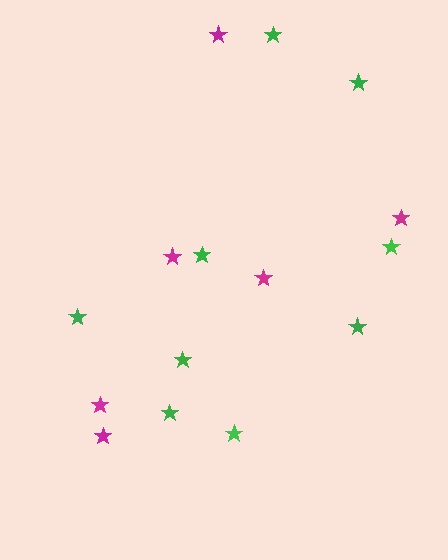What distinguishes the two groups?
There are 2 groups: one group of magenta stars (6) and one group of green stars (9).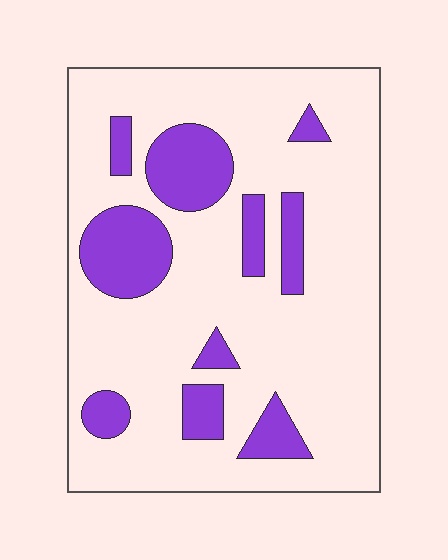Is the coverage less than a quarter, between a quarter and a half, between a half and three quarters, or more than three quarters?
Less than a quarter.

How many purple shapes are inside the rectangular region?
10.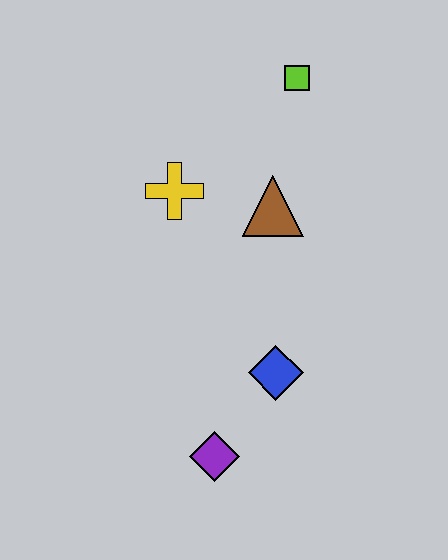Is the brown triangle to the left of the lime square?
Yes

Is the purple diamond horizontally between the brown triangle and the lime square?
No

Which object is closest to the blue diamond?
The purple diamond is closest to the blue diamond.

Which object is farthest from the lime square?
The purple diamond is farthest from the lime square.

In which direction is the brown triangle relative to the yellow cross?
The brown triangle is to the right of the yellow cross.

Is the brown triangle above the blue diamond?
Yes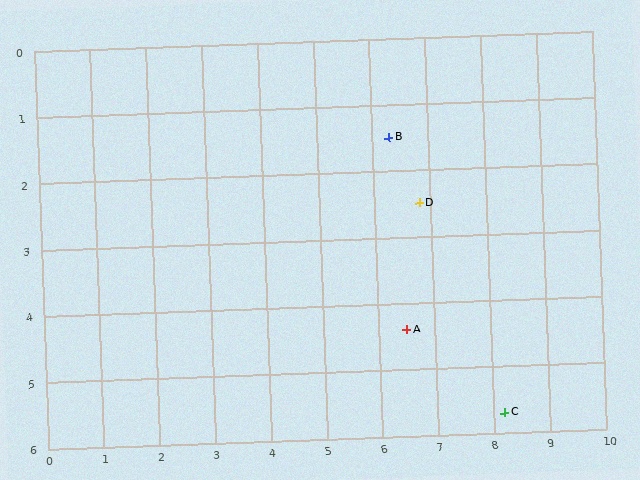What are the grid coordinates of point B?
Point B is at approximately (6.3, 1.5).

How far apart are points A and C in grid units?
Points A and C are about 2.1 grid units apart.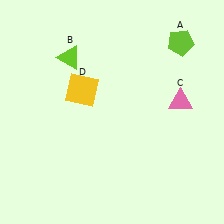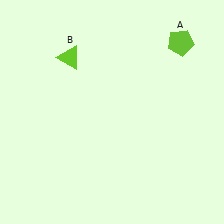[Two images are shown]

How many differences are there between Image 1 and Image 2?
There are 2 differences between the two images.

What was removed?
The yellow square (D), the pink triangle (C) were removed in Image 2.